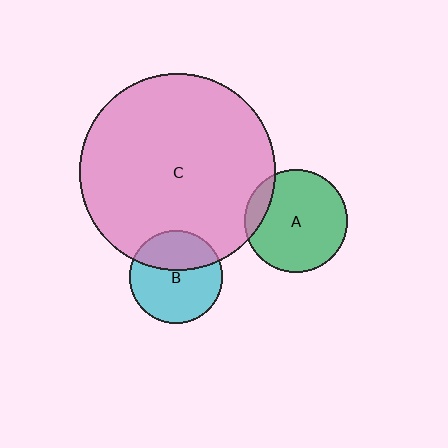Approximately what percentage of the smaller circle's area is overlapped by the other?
Approximately 15%.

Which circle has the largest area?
Circle C (pink).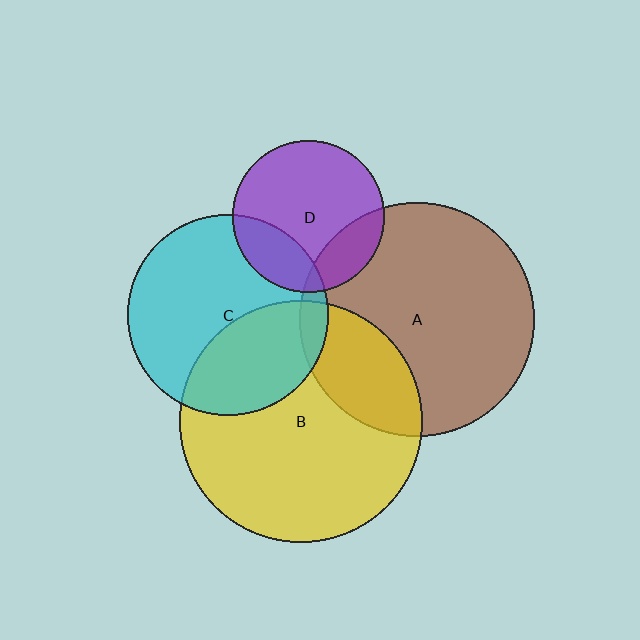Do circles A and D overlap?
Yes.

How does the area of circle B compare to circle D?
Approximately 2.5 times.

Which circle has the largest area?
Circle B (yellow).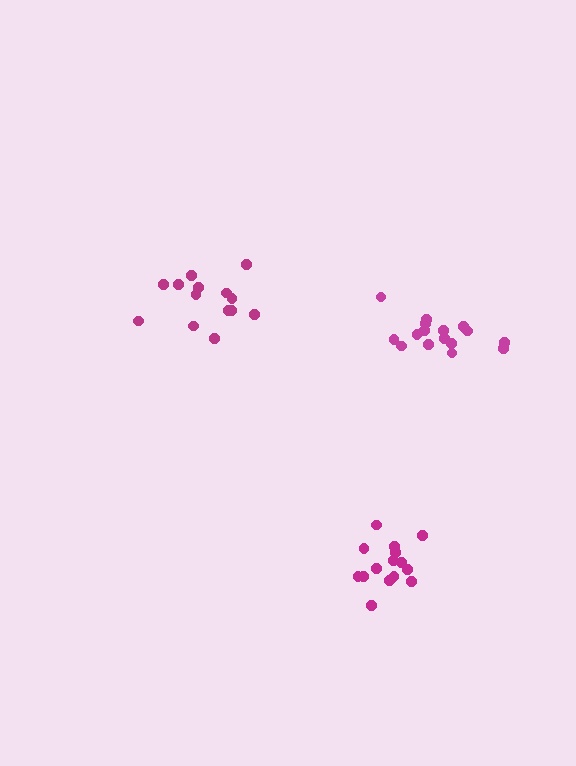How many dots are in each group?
Group 1: 14 dots, Group 2: 16 dots, Group 3: 15 dots (45 total).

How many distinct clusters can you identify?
There are 3 distinct clusters.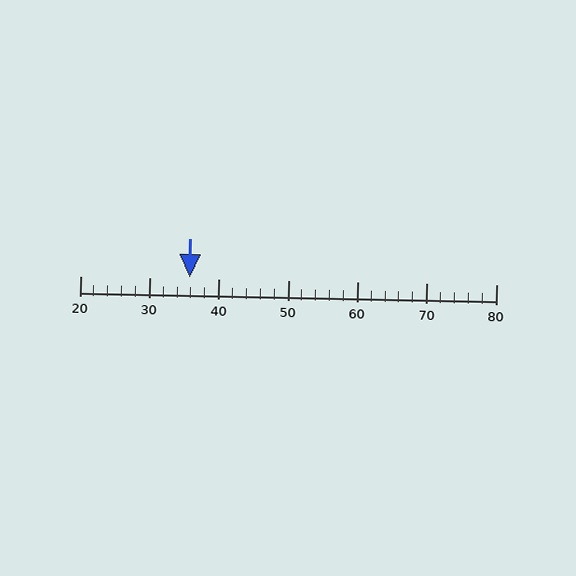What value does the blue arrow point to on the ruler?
The blue arrow points to approximately 36.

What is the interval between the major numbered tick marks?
The major tick marks are spaced 10 units apart.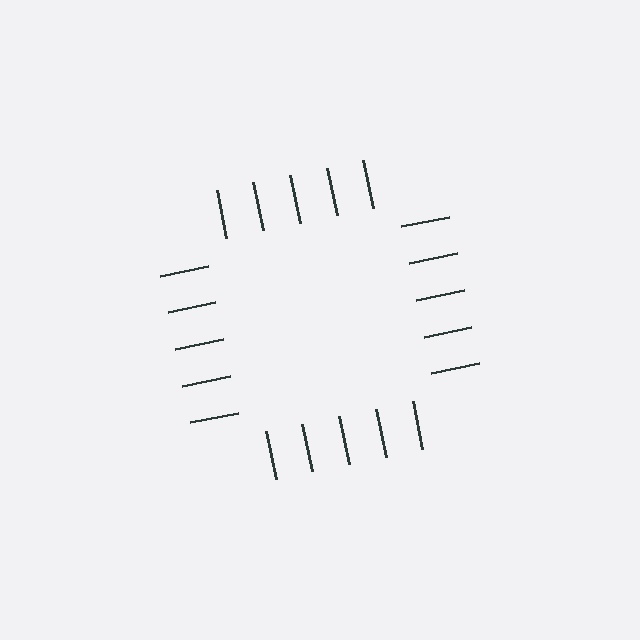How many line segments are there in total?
20 — 5 along each of the 4 edges.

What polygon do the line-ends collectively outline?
An illusory square — the line segments terminate on its edges but no continuous stroke is drawn.